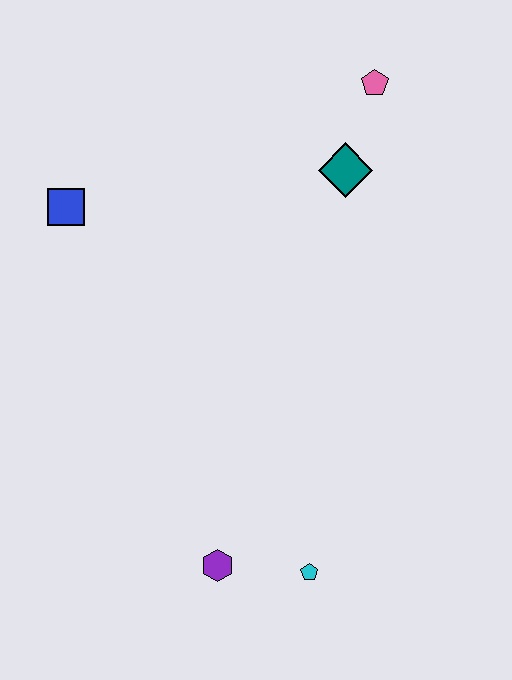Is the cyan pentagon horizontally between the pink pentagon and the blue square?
Yes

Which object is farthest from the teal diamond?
The purple hexagon is farthest from the teal diamond.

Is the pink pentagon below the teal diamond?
No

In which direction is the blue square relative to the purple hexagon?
The blue square is above the purple hexagon.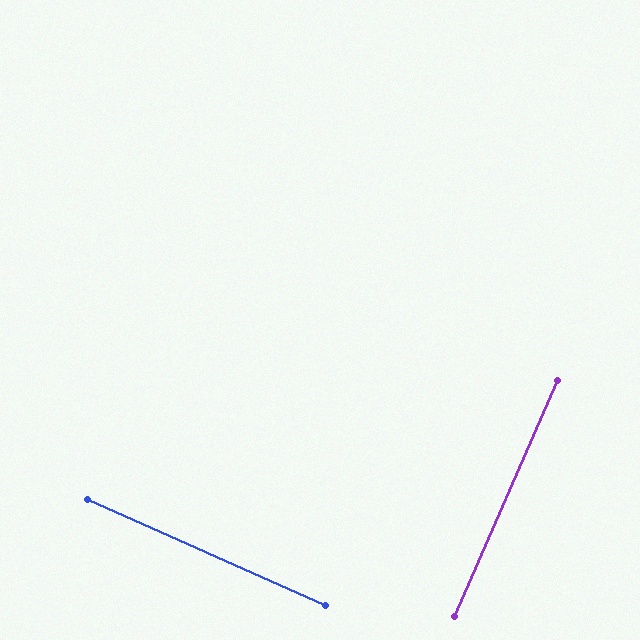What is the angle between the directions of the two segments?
Approximately 90 degrees.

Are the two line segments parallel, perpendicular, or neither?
Perpendicular — they meet at approximately 90°.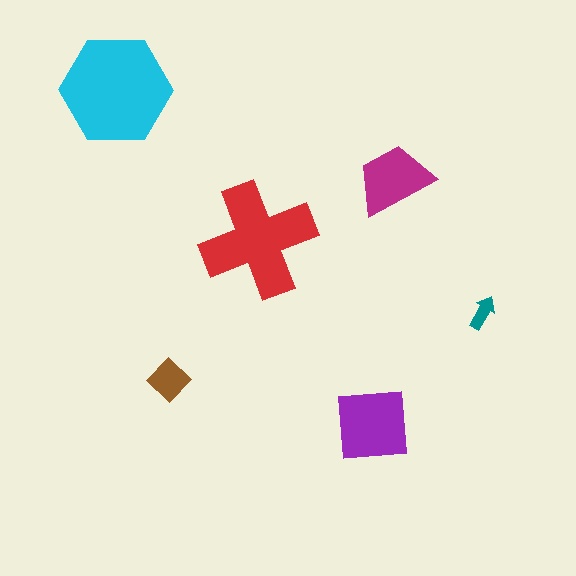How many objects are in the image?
There are 6 objects in the image.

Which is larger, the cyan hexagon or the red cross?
The cyan hexagon.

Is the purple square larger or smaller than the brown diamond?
Larger.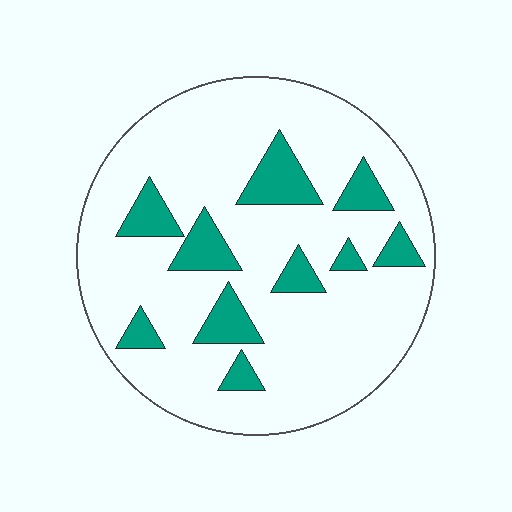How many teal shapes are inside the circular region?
10.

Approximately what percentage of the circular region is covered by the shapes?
Approximately 15%.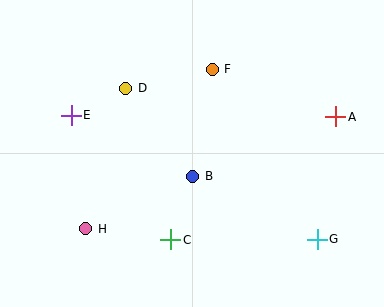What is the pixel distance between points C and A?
The distance between C and A is 206 pixels.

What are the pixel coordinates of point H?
Point H is at (86, 229).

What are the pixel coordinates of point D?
Point D is at (126, 88).